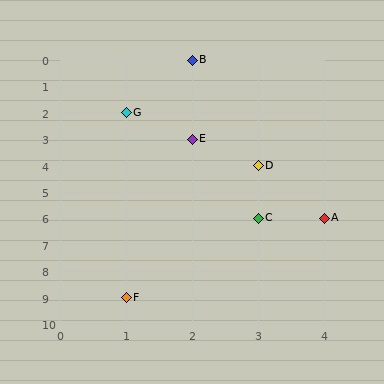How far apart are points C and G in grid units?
Points C and G are 2 columns and 4 rows apart (about 4.5 grid units diagonally).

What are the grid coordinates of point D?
Point D is at grid coordinates (3, 4).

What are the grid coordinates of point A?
Point A is at grid coordinates (4, 6).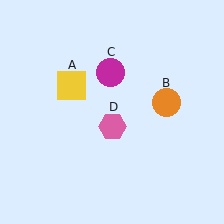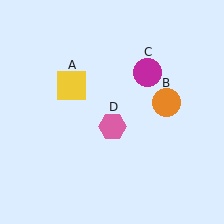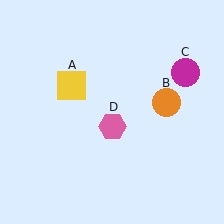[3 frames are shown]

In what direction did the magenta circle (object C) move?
The magenta circle (object C) moved right.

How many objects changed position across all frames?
1 object changed position: magenta circle (object C).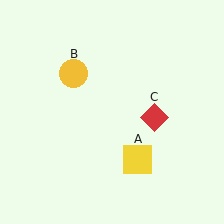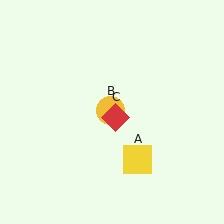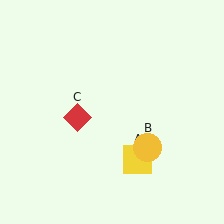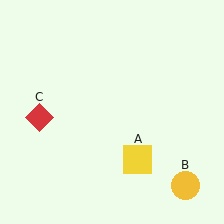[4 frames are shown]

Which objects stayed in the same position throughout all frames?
Yellow square (object A) remained stationary.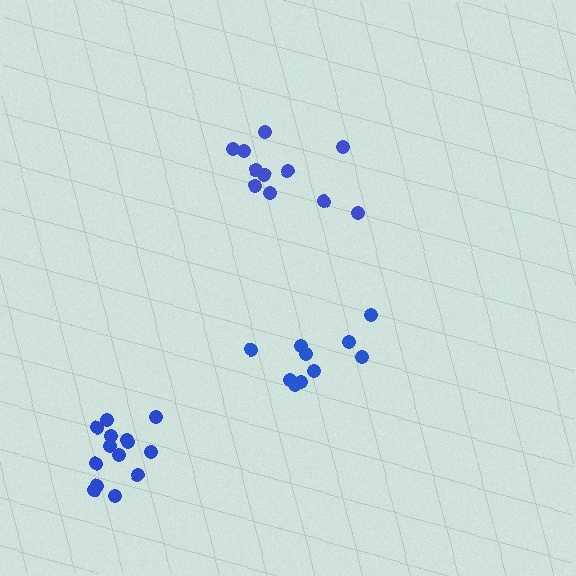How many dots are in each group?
Group 1: 14 dots, Group 2: 11 dots, Group 3: 10 dots (35 total).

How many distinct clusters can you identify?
There are 3 distinct clusters.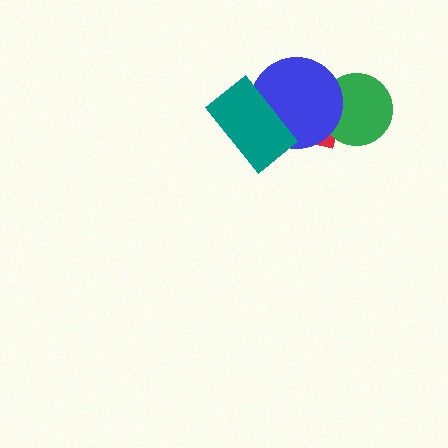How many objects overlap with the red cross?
2 objects overlap with the red cross.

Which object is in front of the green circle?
The blue circle is in front of the green circle.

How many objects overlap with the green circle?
2 objects overlap with the green circle.